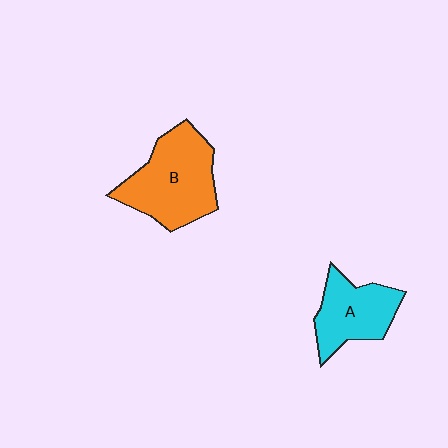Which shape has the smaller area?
Shape A (cyan).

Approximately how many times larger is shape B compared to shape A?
Approximately 1.4 times.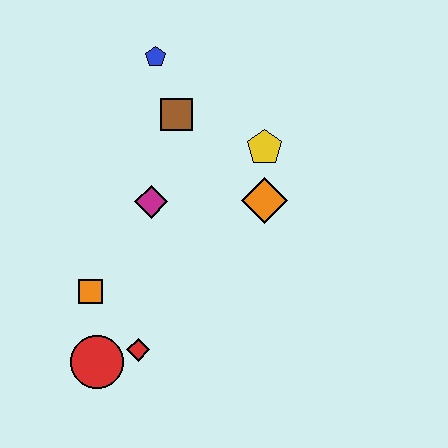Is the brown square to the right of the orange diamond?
No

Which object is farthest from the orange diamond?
The red circle is farthest from the orange diamond.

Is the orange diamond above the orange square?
Yes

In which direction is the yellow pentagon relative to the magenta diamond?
The yellow pentagon is to the right of the magenta diamond.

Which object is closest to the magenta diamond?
The brown square is closest to the magenta diamond.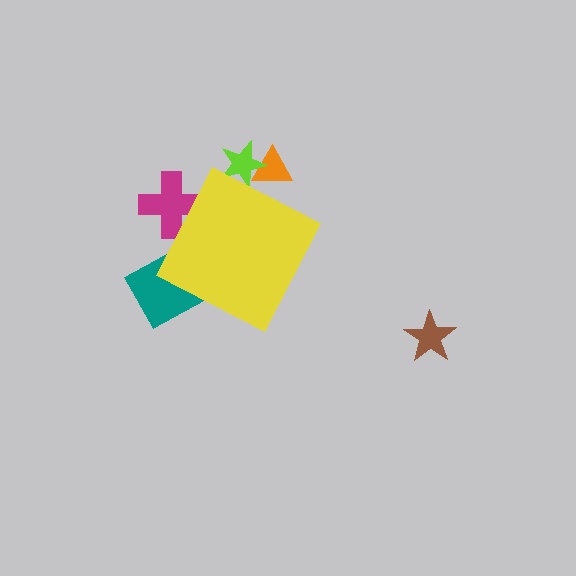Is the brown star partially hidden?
No, the brown star is fully visible.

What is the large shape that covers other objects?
A yellow diamond.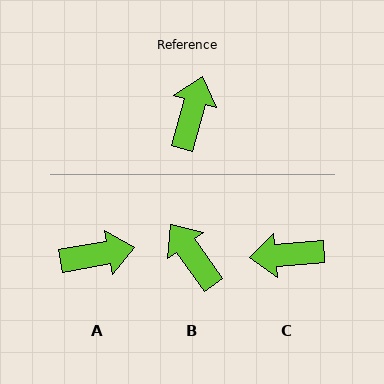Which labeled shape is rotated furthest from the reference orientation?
C, about 110 degrees away.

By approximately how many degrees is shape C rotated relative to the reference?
Approximately 110 degrees counter-clockwise.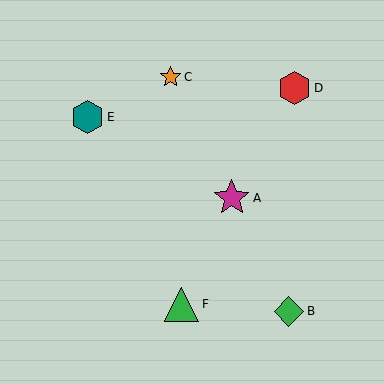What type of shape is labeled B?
Shape B is a green diamond.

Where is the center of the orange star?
The center of the orange star is at (171, 77).